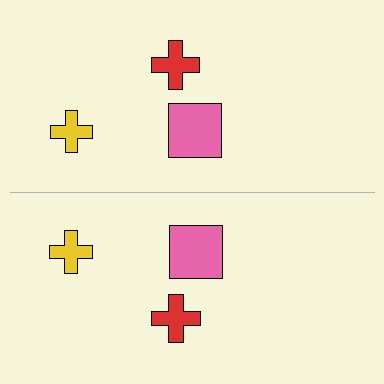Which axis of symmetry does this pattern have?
The pattern has a horizontal axis of symmetry running through the center of the image.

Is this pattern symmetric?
Yes, this pattern has bilateral (reflection) symmetry.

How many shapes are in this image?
There are 6 shapes in this image.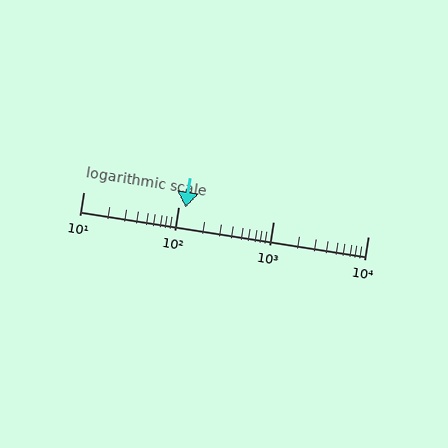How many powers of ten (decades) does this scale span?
The scale spans 3 decades, from 10 to 10000.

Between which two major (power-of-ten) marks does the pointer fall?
The pointer is between 100 and 1000.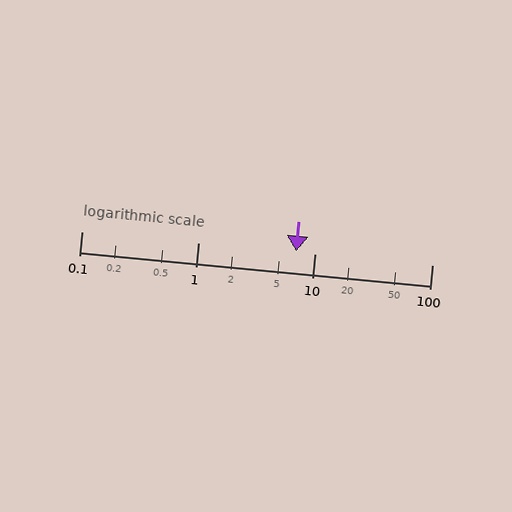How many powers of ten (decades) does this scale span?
The scale spans 3 decades, from 0.1 to 100.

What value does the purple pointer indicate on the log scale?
The pointer indicates approximately 6.9.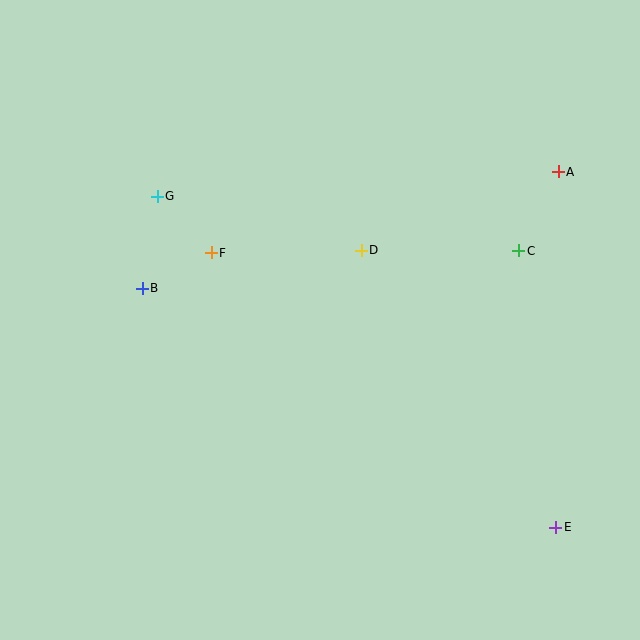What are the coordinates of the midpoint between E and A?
The midpoint between E and A is at (557, 349).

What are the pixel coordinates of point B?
Point B is at (142, 288).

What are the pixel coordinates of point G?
Point G is at (157, 196).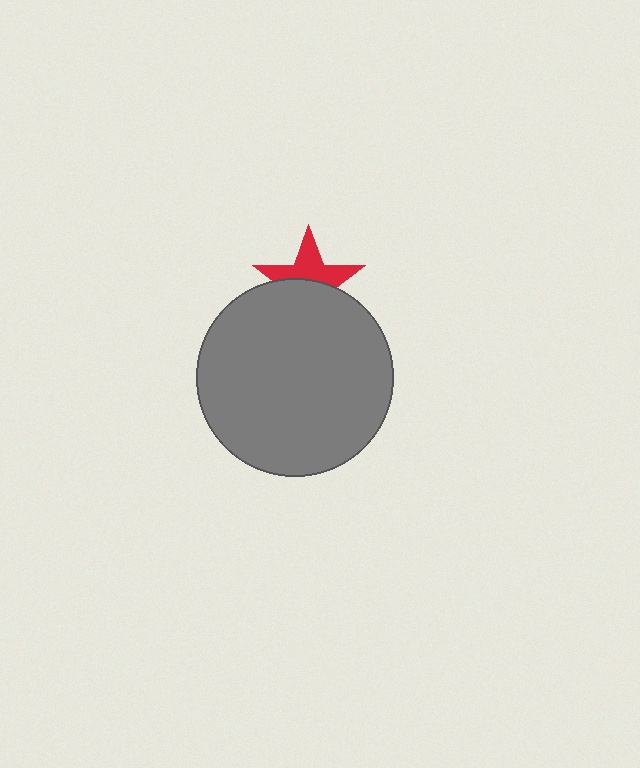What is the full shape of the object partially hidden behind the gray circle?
The partially hidden object is a red star.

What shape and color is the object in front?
The object in front is a gray circle.